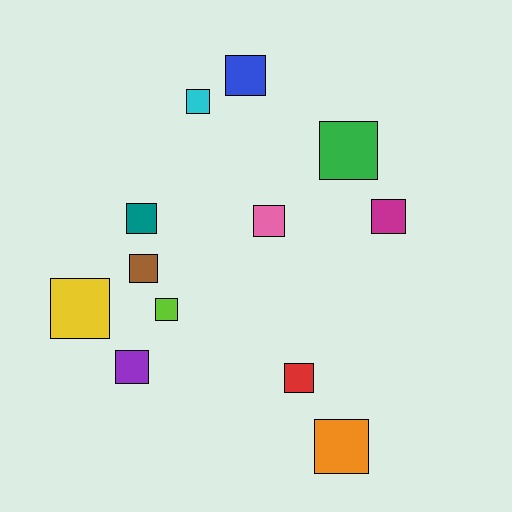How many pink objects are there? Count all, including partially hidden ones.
There is 1 pink object.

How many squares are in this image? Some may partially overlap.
There are 12 squares.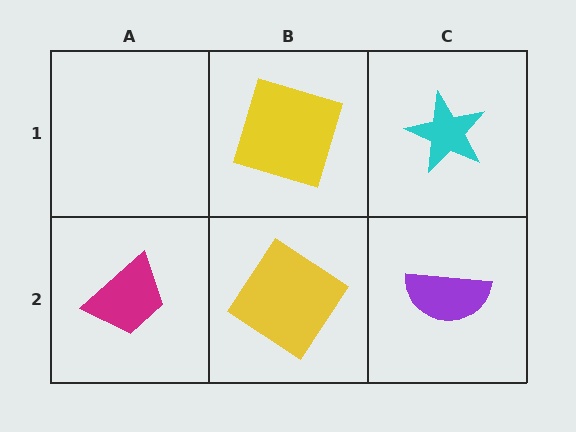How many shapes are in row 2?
3 shapes.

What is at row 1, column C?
A cyan star.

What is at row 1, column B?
A yellow square.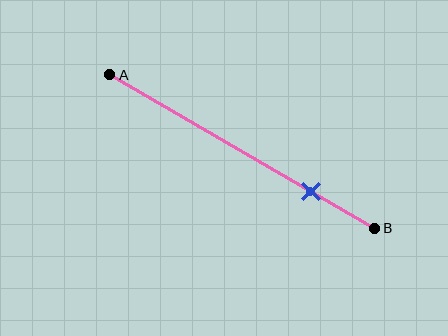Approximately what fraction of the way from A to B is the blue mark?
The blue mark is approximately 75% of the way from A to B.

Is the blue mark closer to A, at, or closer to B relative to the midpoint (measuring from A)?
The blue mark is closer to point B than the midpoint of segment AB.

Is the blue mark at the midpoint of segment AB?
No, the mark is at about 75% from A, not at the 50% midpoint.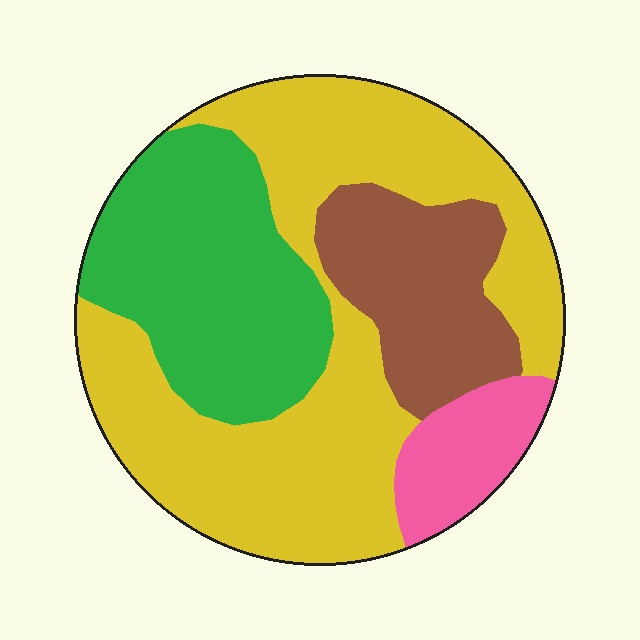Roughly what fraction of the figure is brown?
Brown covers roughly 15% of the figure.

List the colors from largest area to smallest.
From largest to smallest: yellow, green, brown, pink.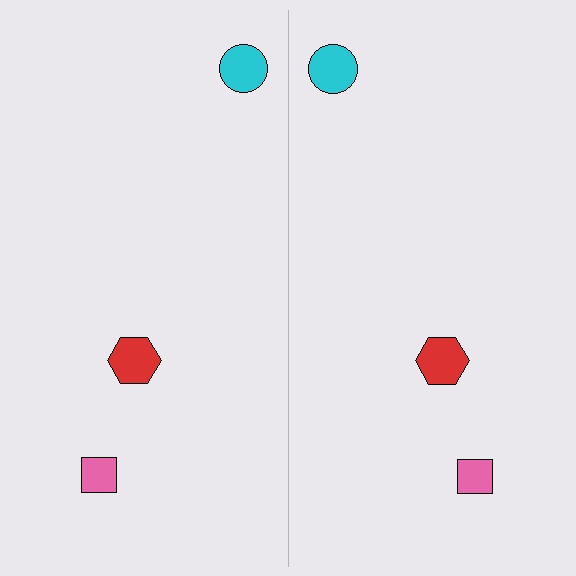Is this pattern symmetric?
Yes, this pattern has bilateral (reflection) symmetry.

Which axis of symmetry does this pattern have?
The pattern has a vertical axis of symmetry running through the center of the image.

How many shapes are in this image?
There are 6 shapes in this image.